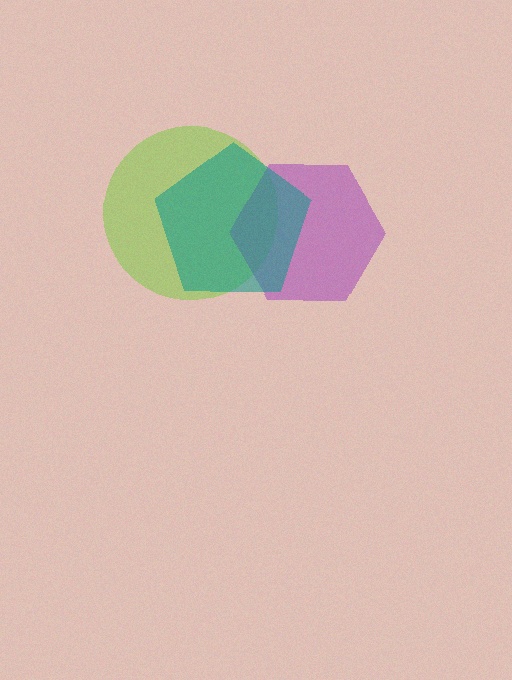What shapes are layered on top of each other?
The layered shapes are: a lime circle, a purple hexagon, a teal pentagon.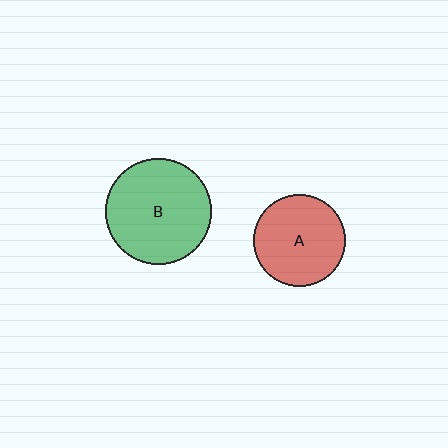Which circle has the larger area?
Circle B (green).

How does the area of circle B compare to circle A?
Approximately 1.3 times.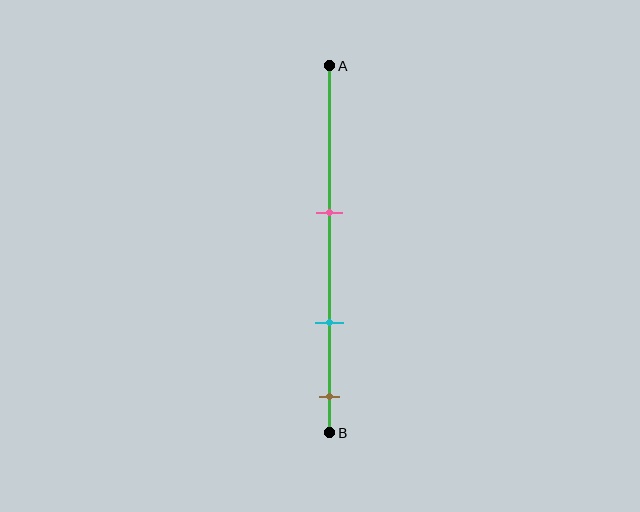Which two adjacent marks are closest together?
The cyan and brown marks are the closest adjacent pair.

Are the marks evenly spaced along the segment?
Yes, the marks are approximately evenly spaced.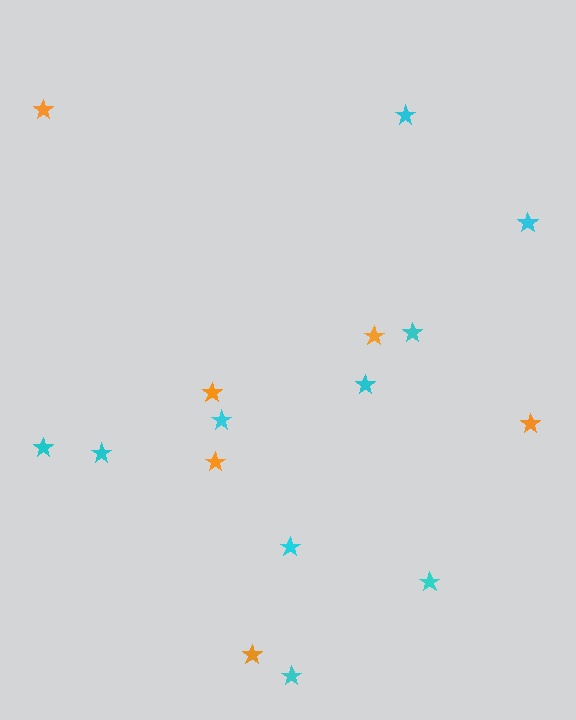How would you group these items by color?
There are 2 groups: one group of orange stars (6) and one group of cyan stars (10).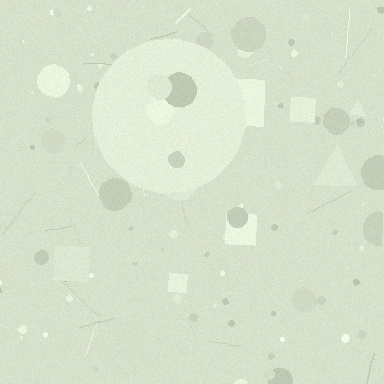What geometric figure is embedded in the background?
A circle is embedded in the background.